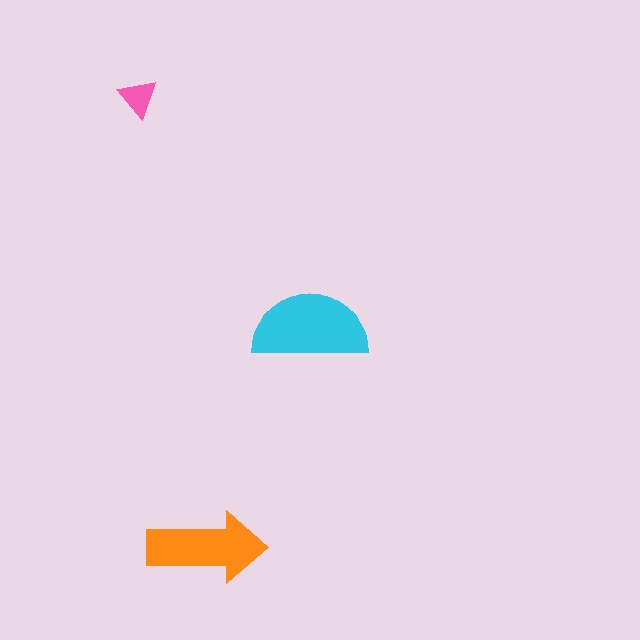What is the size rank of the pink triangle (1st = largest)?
3rd.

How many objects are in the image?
There are 3 objects in the image.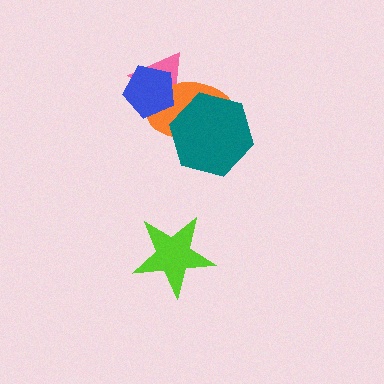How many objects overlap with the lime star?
0 objects overlap with the lime star.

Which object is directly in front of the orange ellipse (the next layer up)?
The blue pentagon is directly in front of the orange ellipse.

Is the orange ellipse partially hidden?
Yes, it is partially covered by another shape.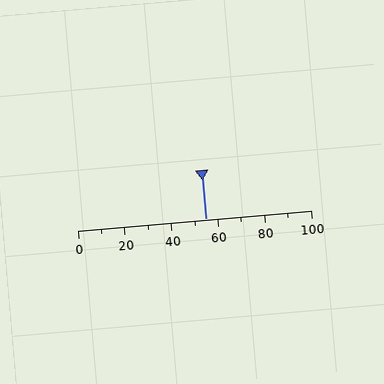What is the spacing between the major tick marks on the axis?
The major ticks are spaced 20 apart.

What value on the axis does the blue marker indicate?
The marker indicates approximately 55.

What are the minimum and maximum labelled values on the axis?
The axis runs from 0 to 100.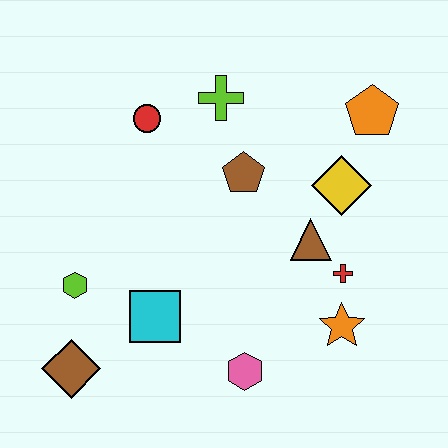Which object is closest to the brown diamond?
The lime hexagon is closest to the brown diamond.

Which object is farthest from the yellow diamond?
The brown diamond is farthest from the yellow diamond.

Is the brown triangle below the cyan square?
No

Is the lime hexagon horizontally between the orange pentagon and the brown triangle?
No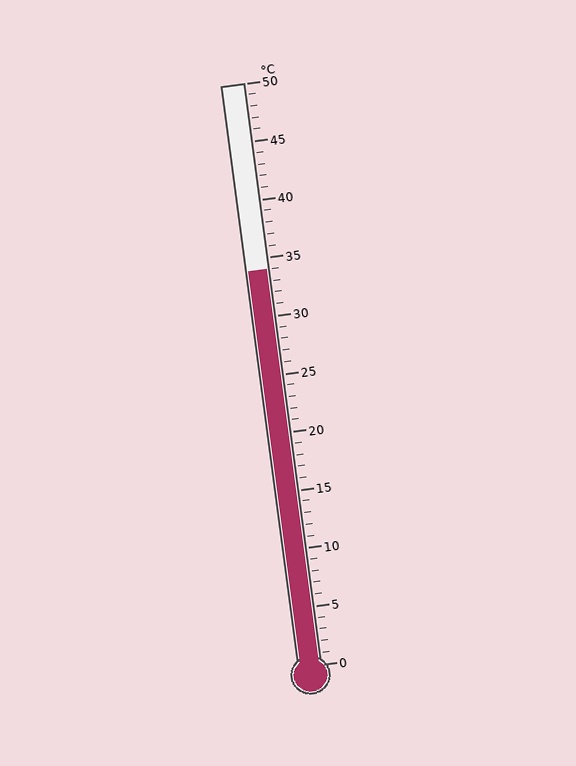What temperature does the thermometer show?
The thermometer shows approximately 34°C.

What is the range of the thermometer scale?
The thermometer scale ranges from 0°C to 50°C.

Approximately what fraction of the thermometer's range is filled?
The thermometer is filled to approximately 70% of its range.